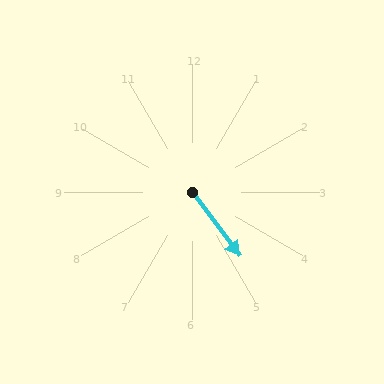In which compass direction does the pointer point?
Southeast.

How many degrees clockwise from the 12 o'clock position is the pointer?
Approximately 143 degrees.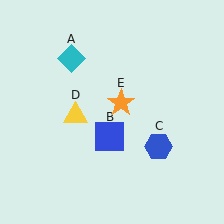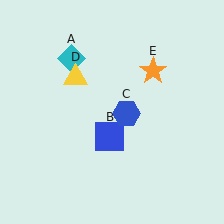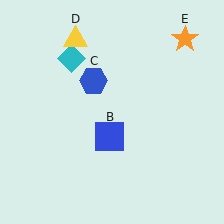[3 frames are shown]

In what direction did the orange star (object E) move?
The orange star (object E) moved up and to the right.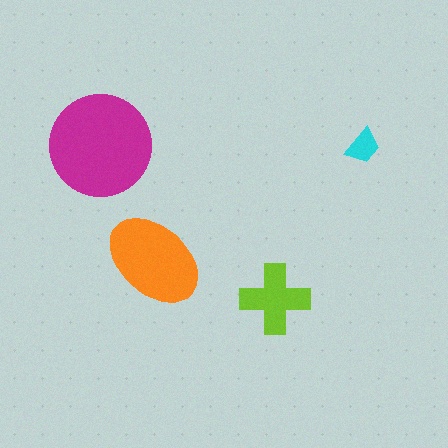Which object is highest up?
The magenta circle is topmost.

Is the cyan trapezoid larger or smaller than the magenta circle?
Smaller.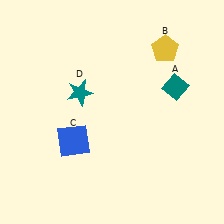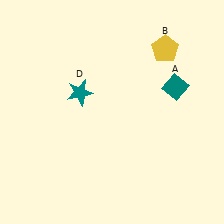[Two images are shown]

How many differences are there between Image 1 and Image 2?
There is 1 difference between the two images.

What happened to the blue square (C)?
The blue square (C) was removed in Image 2. It was in the bottom-left area of Image 1.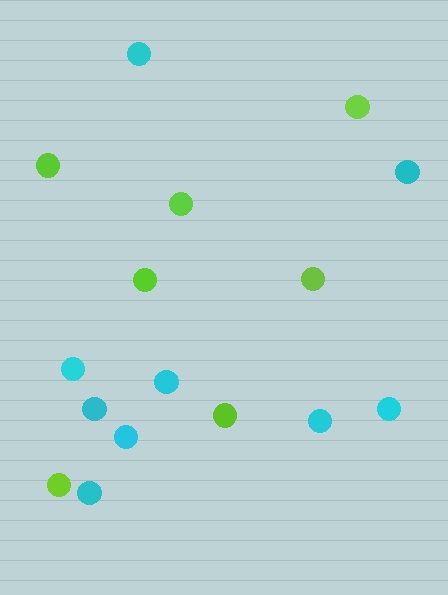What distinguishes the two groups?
There are 2 groups: one group of cyan circles (9) and one group of lime circles (7).